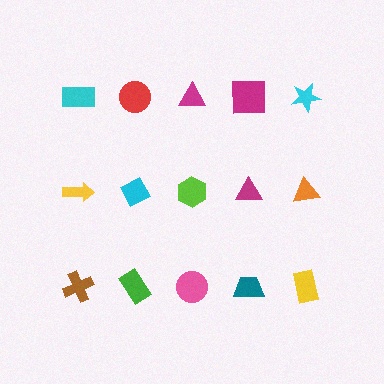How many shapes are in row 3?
5 shapes.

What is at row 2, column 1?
A yellow arrow.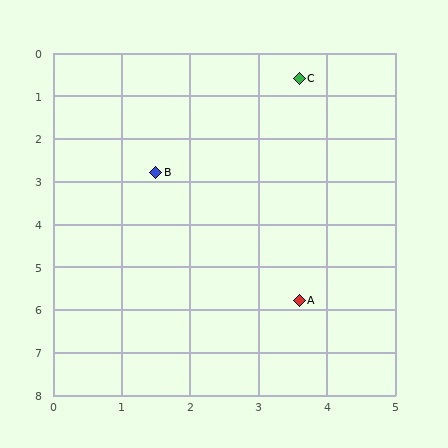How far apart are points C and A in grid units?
Points C and A are about 5.2 grid units apart.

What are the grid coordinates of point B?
Point B is at approximately (1.5, 2.8).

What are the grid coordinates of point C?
Point C is at approximately (3.6, 0.6).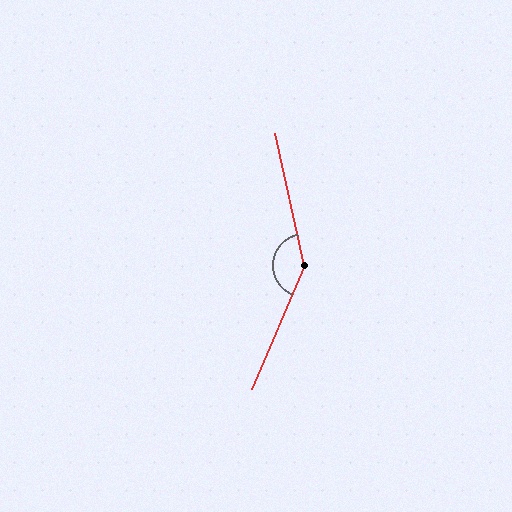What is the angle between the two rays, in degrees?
Approximately 144 degrees.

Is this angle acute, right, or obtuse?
It is obtuse.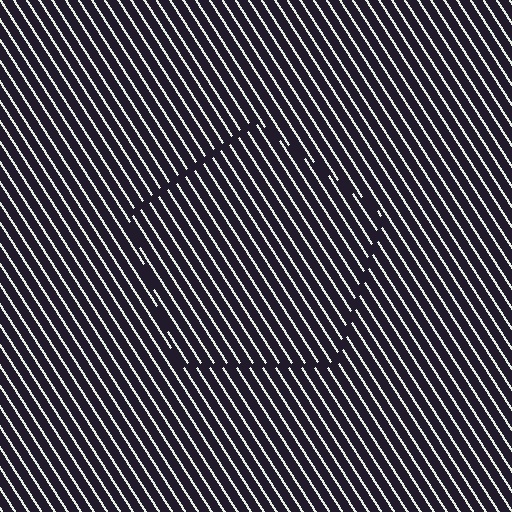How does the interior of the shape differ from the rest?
The interior of the shape contains the same grating, shifted by half a period — the contour is defined by the phase discontinuity where line-ends from the inner and outer gratings abut.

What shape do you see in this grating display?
An illusory pentagon. The interior of the shape contains the same grating, shifted by half a period — the contour is defined by the phase discontinuity where line-ends from the inner and outer gratings abut.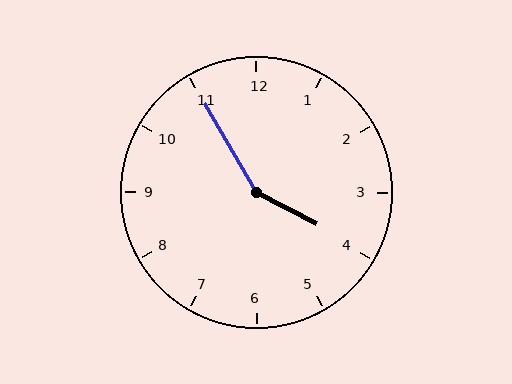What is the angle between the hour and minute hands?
Approximately 148 degrees.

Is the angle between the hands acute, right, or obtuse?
It is obtuse.